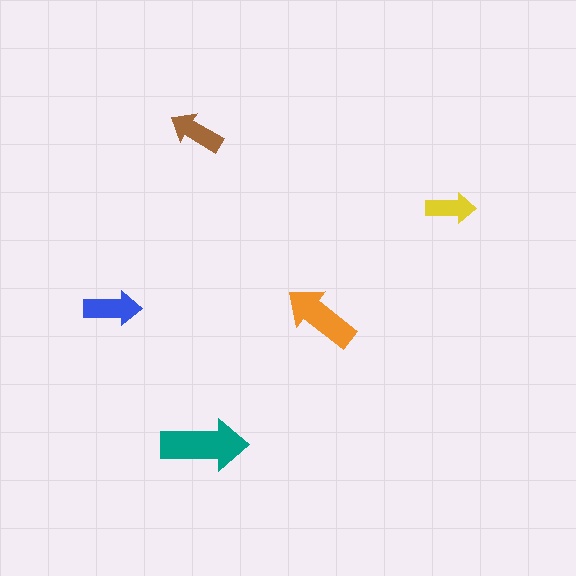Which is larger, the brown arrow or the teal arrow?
The teal one.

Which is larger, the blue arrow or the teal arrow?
The teal one.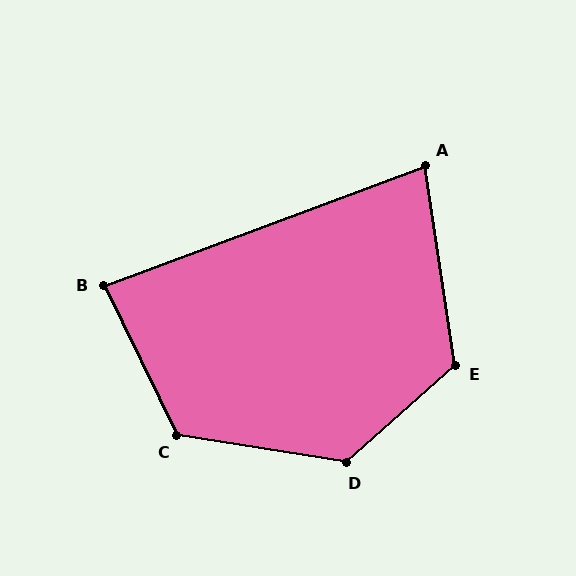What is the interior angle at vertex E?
Approximately 123 degrees (obtuse).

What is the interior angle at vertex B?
Approximately 84 degrees (acute).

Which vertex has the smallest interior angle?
A, at approximately 78 degrees.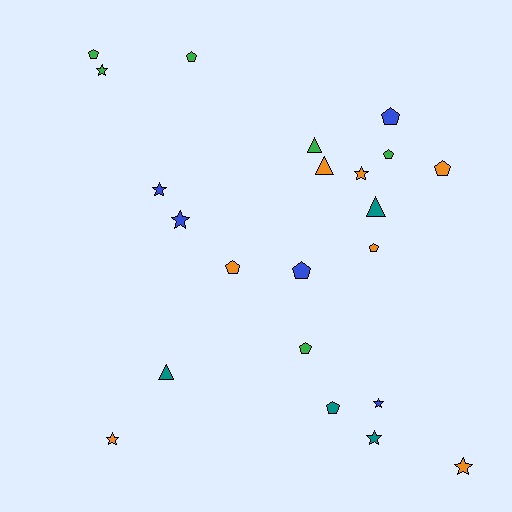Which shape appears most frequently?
Pentagon, with 10 objects.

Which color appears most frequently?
Orange, with 7 objects.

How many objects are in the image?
There are 22 objects.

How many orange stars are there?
There are 3 orange stars.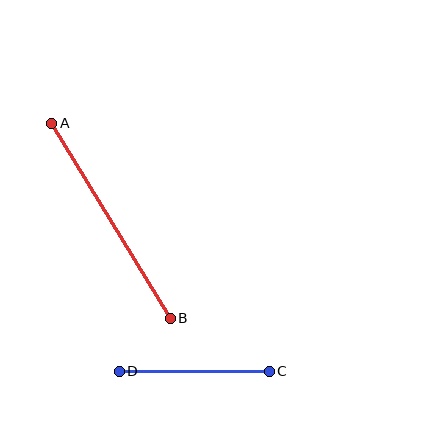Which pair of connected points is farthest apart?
Points A and B are farthest apart.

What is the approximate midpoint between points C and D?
The midpoint is at approximately (194, 371) pixels.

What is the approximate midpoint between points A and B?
The midpoint is at approximately (111, 221) pixels.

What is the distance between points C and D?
The distance is approximately 150 pixels.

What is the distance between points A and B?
The distance is approximately 228 pixels.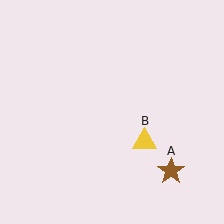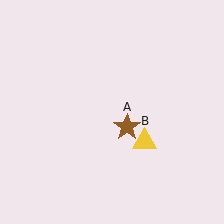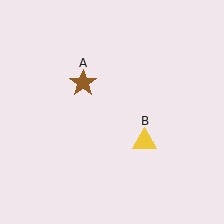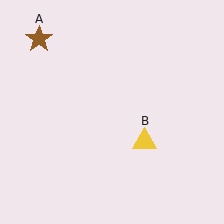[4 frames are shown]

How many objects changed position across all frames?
1 object changed position: brown star (object A).